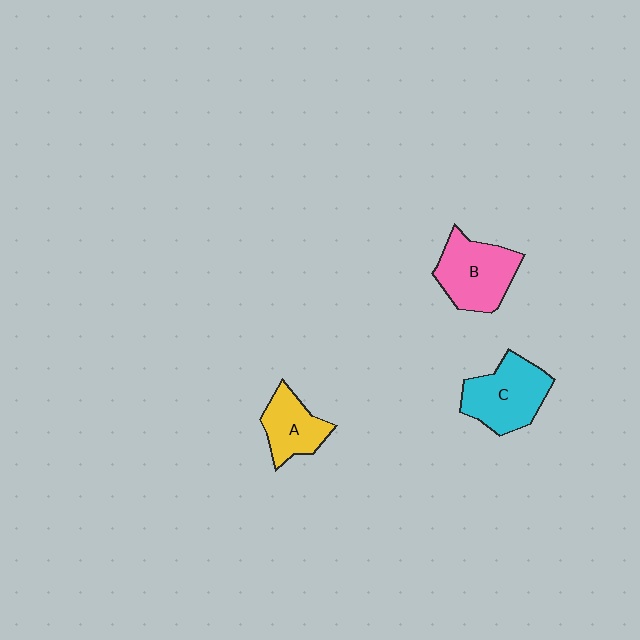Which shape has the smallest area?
Shape A (yellow).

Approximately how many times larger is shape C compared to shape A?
Approximately 1.4 times.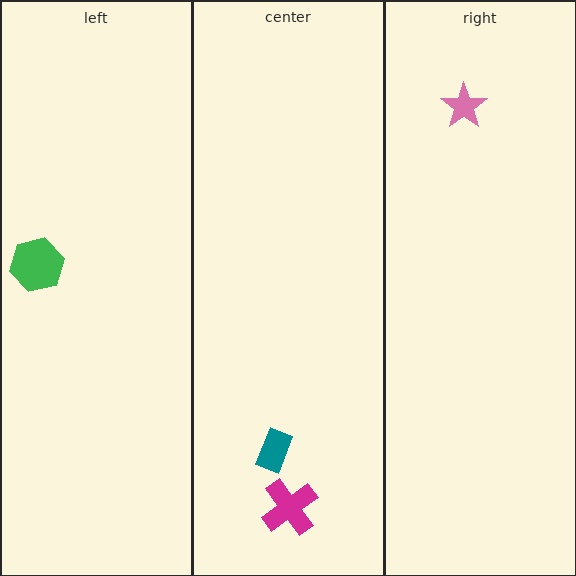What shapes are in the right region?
The pink star.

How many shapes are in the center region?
2.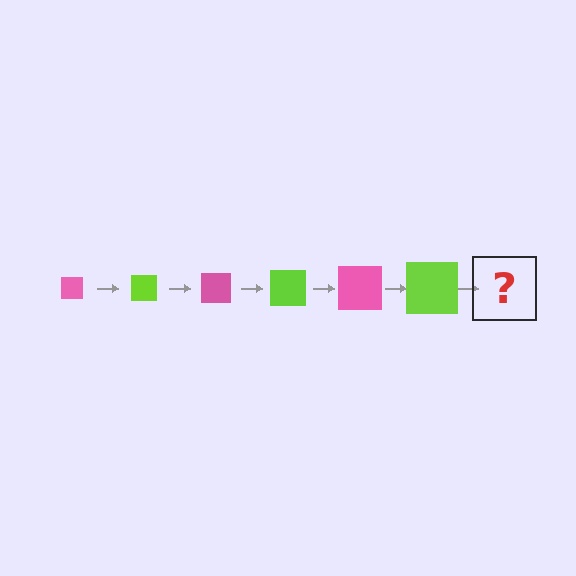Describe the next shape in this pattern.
It should be a pink square, larger than the previous one.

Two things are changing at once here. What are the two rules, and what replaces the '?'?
The two rules are that the square grows larger each step and the color cycles through pink and lime. The '?' should be a pink square, larger than the previous one.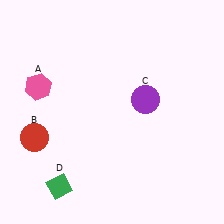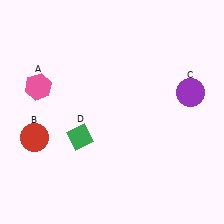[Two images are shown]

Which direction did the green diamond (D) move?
The green diamond (D) moved up.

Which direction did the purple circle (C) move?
The purple circle (C) moved right.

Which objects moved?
The objects that moved are: the purple circle (C), the green diamond (D).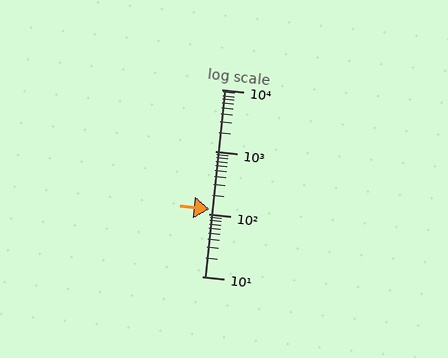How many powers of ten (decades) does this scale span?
The scale spans 3 decades, from 10 to 10000.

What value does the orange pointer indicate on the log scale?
The pointer indicates approximately 120.